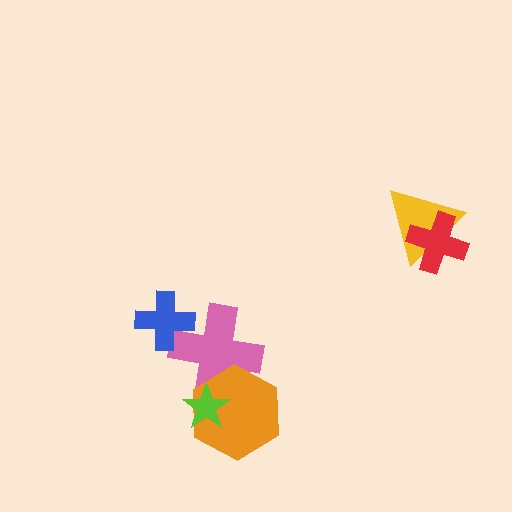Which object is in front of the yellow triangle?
The red cross is in front of the yellow triangle.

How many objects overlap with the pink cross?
3 objects overlap with the pink cross.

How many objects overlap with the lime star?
2 objects overlap with the lime star.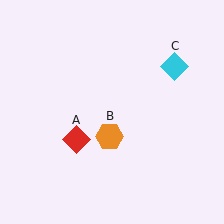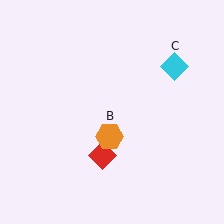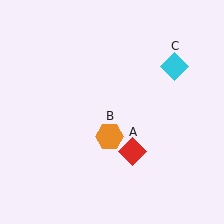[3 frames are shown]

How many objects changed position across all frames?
1 object changed position: red diamond (object A).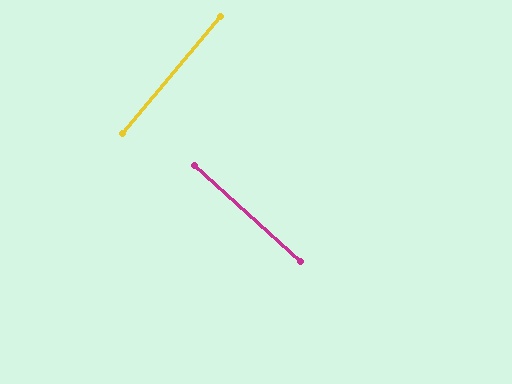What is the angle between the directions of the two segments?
Approximately 88 degrees.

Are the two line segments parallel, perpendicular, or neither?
Perpendicular — they meet at approximately 88°.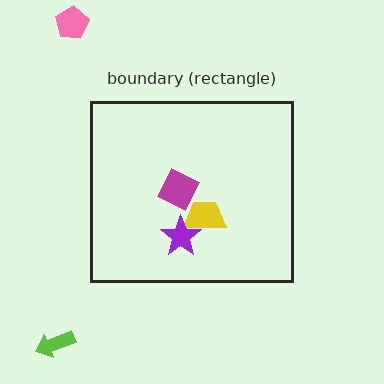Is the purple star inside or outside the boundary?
Inside.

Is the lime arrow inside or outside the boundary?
Outside.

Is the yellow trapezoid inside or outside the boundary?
Inside.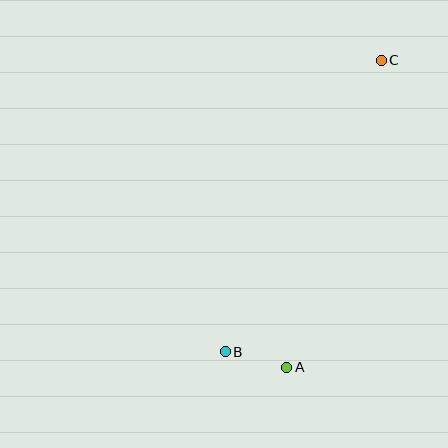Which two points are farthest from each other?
Points B and C are farthest from each other.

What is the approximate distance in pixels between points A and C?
The distance between A and C is approximately 321 pixels.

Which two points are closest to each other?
Points A and B are closest to each other.